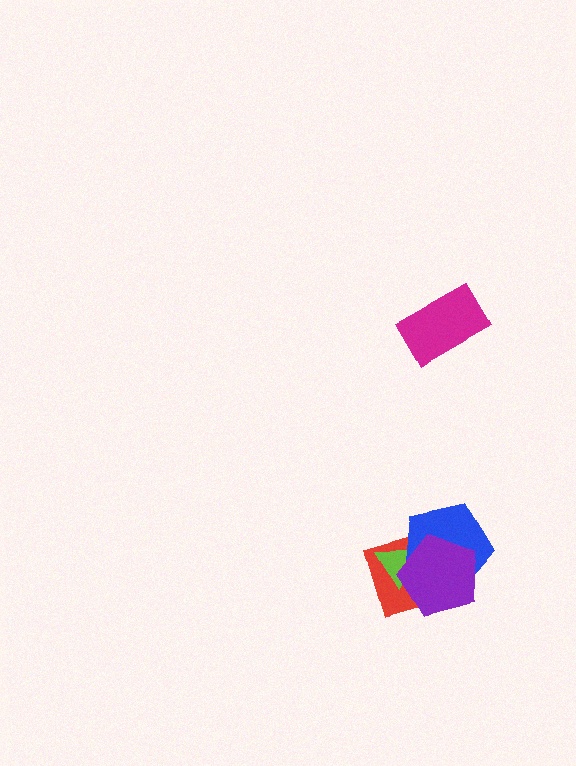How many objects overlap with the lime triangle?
3 objects overlap with the lime triangle.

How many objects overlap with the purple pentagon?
3 objects overlap with the purple pentagon.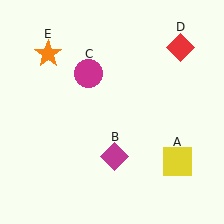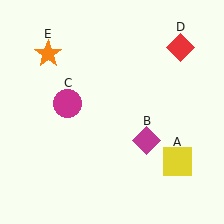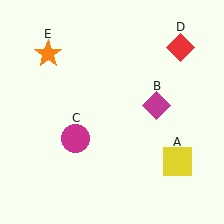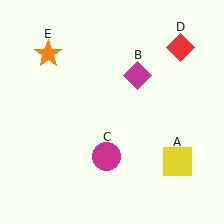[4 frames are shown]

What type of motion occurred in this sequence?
The magenta diamond (object B), magenta circle (object C) rotated counterclockwise around the center of the scene.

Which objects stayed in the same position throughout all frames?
Yellow square (object A) and red diamond (object D) and orange star (object E) remained stationary.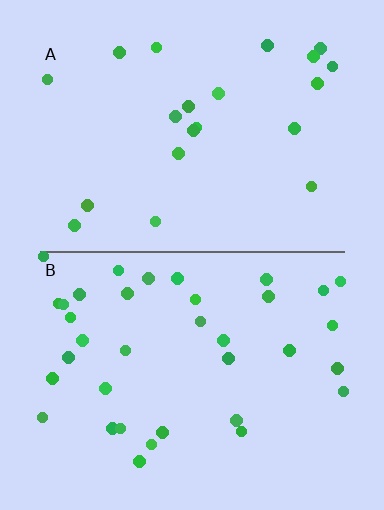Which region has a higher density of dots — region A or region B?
B (the bottom).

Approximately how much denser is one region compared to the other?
Approximately 1.7× — region B over region A.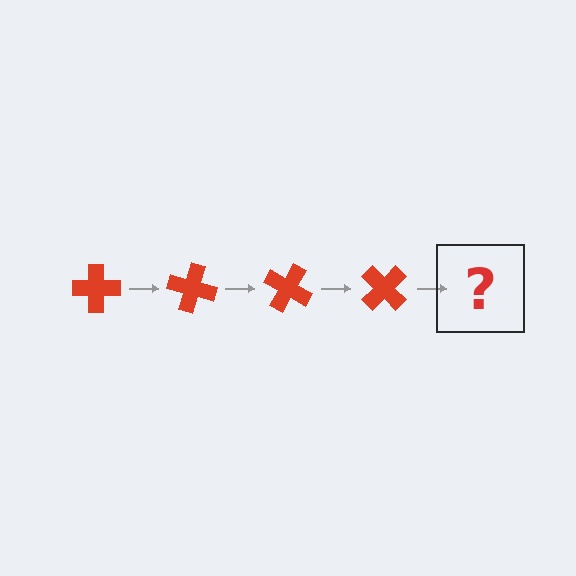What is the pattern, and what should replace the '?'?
The pattern is that the cross rotates 15 degrees each step. The '?' should be a red cross rotated 60 degrees.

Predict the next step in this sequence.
The next step is a red cross rotated 60 degrees.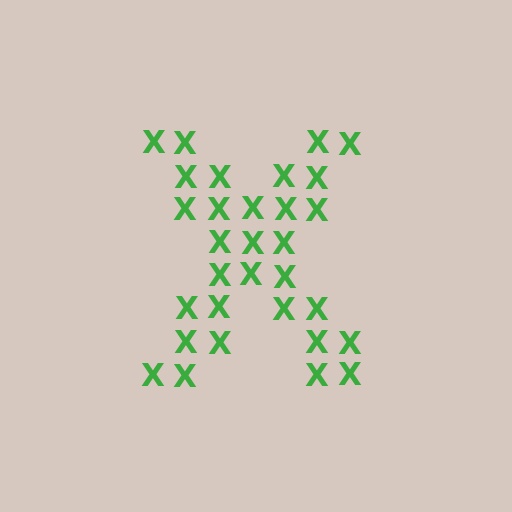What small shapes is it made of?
It is made of small letter X's.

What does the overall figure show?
The overall figure shows the letter X.